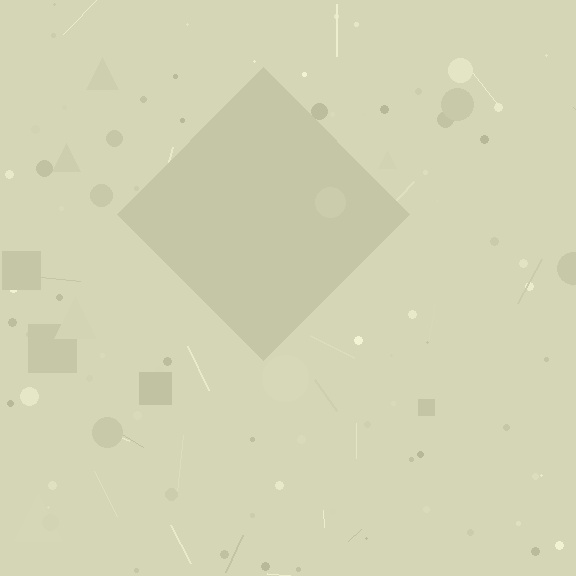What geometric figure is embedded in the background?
A diamond is embedded in the background.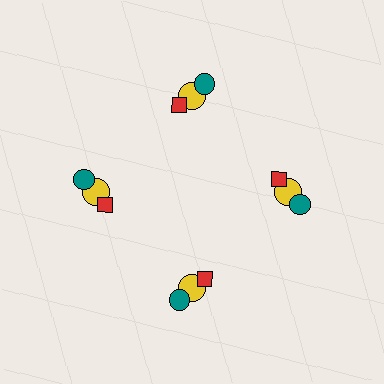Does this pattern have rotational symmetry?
Yes, this pattern has 4-fold rotational symmetry. It looks the same after rotating 90 degrees around the center.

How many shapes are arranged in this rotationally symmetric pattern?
There are 12 shapes, arranged in 4 groups of 3.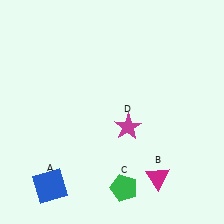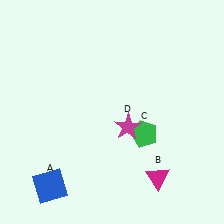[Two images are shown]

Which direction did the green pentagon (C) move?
The green pentagon (C) moved up.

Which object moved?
The green pentagon (C) moved up.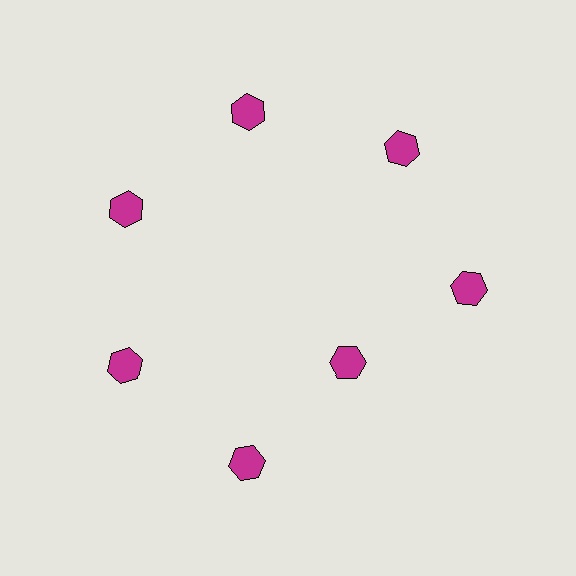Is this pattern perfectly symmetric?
No. The 7 magenta hexagons are arranged in a ring, but one element near the 5 o'clock position is pulled inward toward the center, breaking the 7-fold rotational symmetry.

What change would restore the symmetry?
The symmetry would be restored by moving it outward, back onto the ring so that all 7 hexagons sit at equal angles and equal distance from the center.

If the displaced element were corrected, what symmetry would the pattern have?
It would have 7-fold rotational symmetry — the pattern would map onto itself every 51 degrees.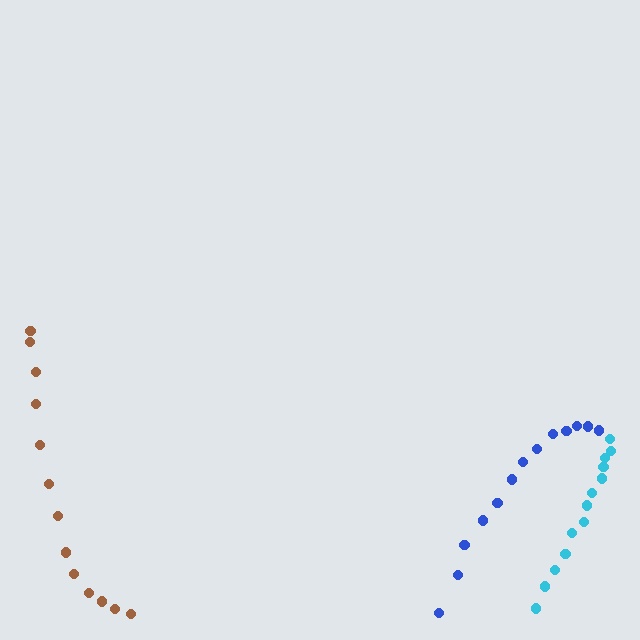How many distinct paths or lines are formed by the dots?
There are 3 distinct paths.